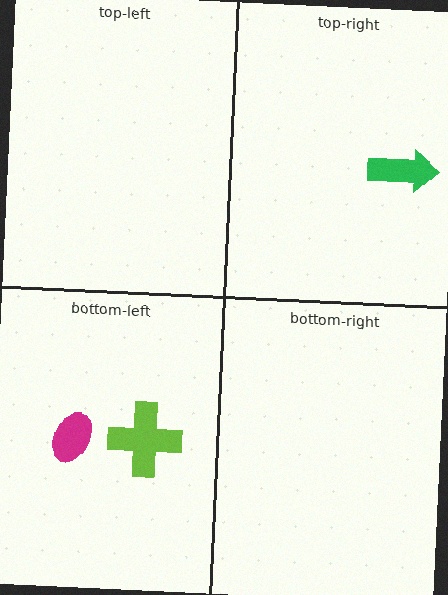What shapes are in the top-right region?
The green arrow.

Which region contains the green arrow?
The top-right region.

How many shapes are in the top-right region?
1.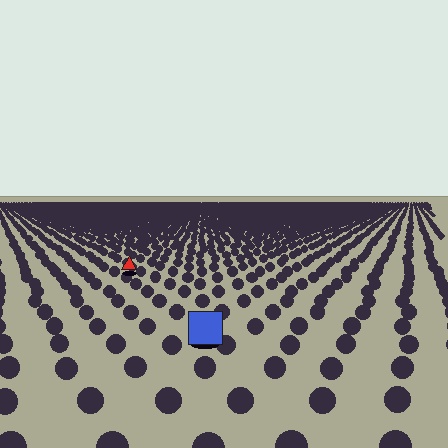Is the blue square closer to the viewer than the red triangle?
Yes. The blue square is closer — you can tell from the texture gradient: the ground texture is coarser near it.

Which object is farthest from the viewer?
The red triangle is farthest from the viewer. It appears smaller and the ground texture around it is denser.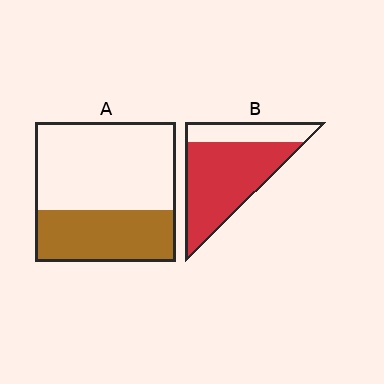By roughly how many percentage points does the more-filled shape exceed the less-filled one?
By roughly 35 percentage points (B over A).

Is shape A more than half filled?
No.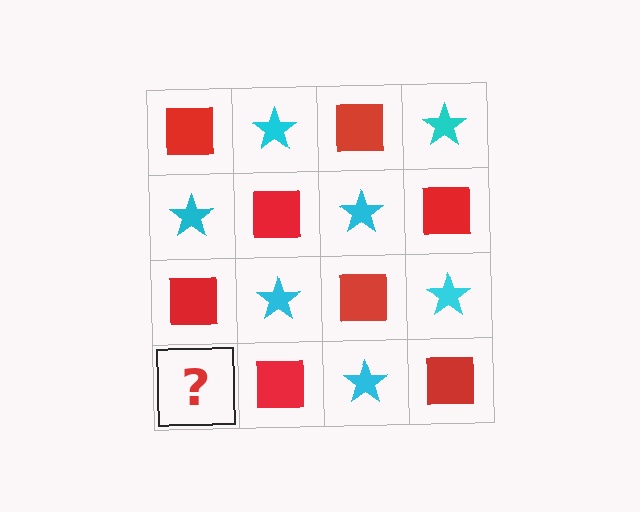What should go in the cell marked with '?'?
The missing cell should contain a cyan star.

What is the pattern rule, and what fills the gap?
The rule is that it alternates red square and cyan star in a checkerboard pattern. The gap should be filled with a cyan star.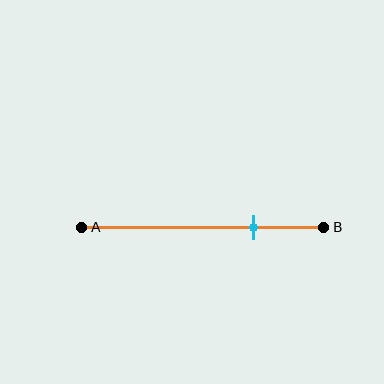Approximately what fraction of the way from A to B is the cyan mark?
The cyan mark is approximately 70% of the way from A to B.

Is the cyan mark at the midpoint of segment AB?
No, the mark is at about 70% from A, not at the 50% midpoint.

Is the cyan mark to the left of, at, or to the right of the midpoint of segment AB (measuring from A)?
The cyan mark is to the right of the midpoint of segment AB.